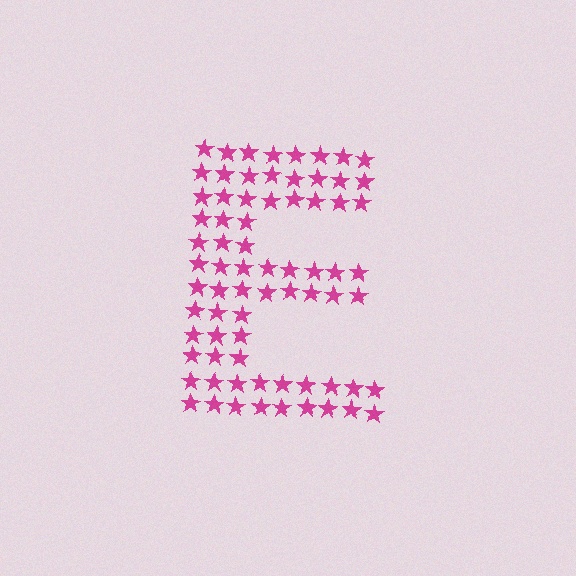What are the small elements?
The small elements are stars.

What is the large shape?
The large shape is the letter E.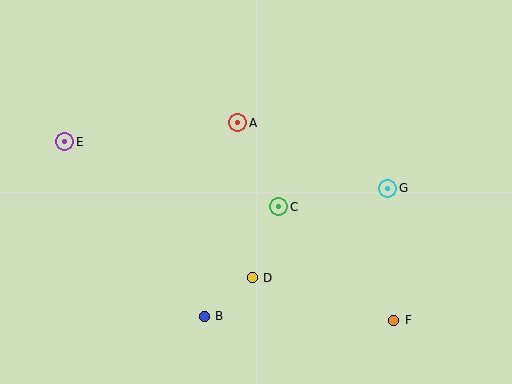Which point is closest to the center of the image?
Point C at (279, 207) is closest to the center.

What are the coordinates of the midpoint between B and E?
The midpoint between B and E is at (134, 229).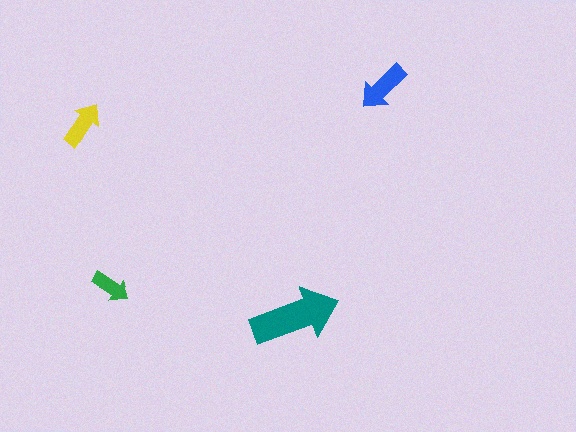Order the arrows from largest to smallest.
the teal one, the blue one, the yellow one, the green one.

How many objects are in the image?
There are 4 objects in the image.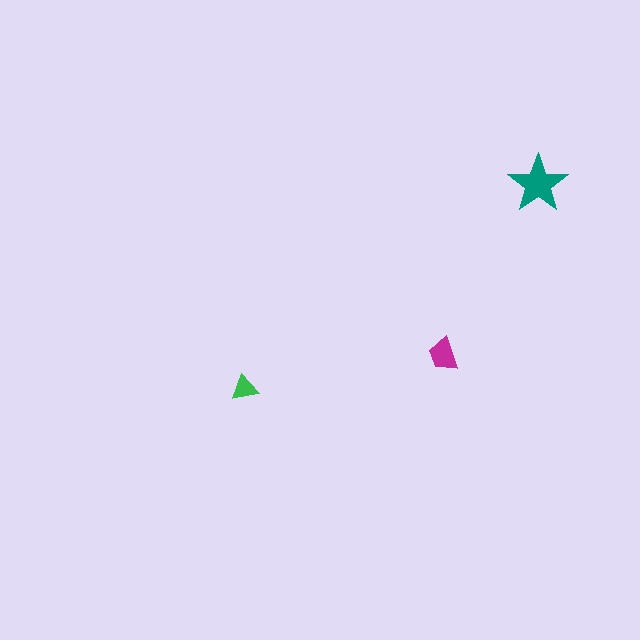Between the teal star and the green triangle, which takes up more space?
The teal star.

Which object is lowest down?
The green triangle is bottommost.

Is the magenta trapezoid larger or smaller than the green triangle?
Larger.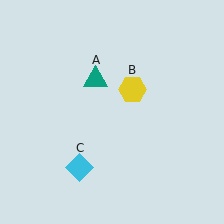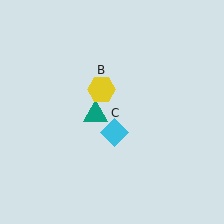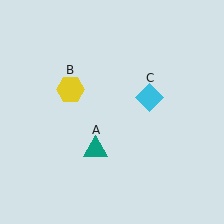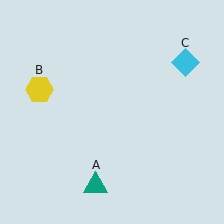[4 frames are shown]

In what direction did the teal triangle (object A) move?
The teal triangle (object A) moved down.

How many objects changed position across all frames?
3 objects changed position: teal triangle (object A), yellow hexagon (object B), cyan diamond (object C).